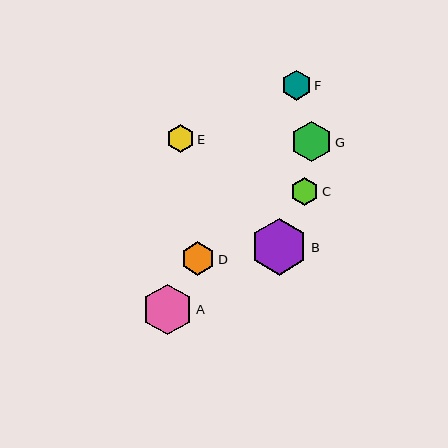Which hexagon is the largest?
Hexagon B is the largest with a size of approximately 57 pixels.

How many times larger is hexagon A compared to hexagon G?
Hexagon A is approximately 1.2 times the size of hexagon G.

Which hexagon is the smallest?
Hexagon E is the smallest with a size of approximately 28 pixels.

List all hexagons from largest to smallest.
From largest to smallest: B, A, G, D, F, C, E.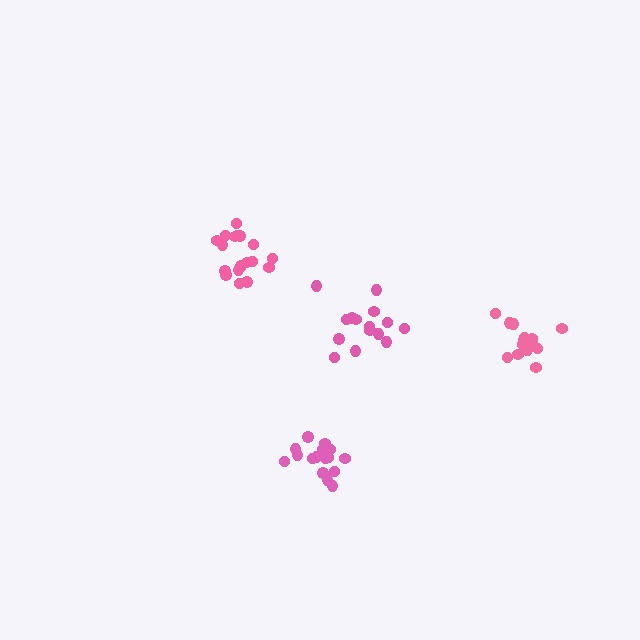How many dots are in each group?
Group 1: 14 dots, Group 2: 18 dots, Group 3: 16 dots, Group 4: 15 dots (63 total).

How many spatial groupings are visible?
There are 4 spatial groupings.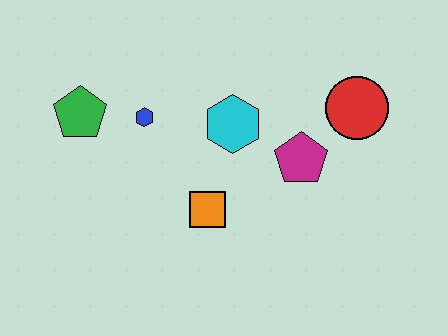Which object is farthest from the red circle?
The green pentagon is farthest from the red circle.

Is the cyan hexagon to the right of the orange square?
Yes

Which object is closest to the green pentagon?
The blue hexagon is closest to the green pentagon.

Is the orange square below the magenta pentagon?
Yes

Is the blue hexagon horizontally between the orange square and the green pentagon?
Yes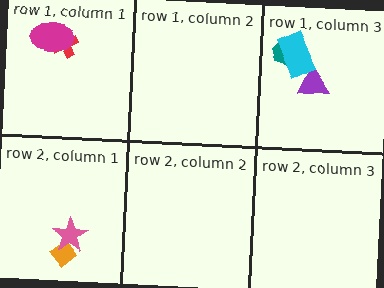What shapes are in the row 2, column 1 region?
The orange diamond, the pink star.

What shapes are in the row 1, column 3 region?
The teal hexagon, the purple triangle, the cyan rectangle.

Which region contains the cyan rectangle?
The row 1, column 3 region.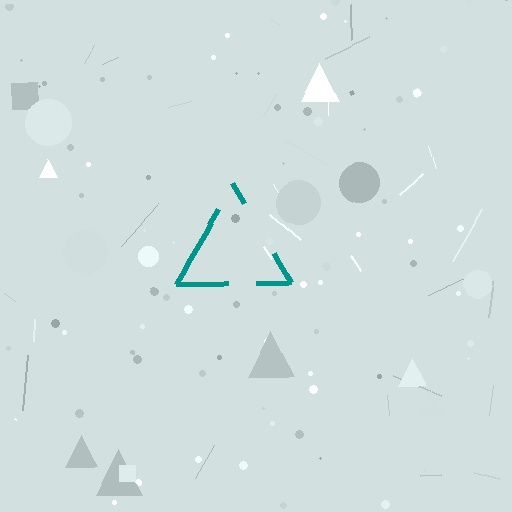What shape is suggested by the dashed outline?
The dashed outline suggests a triangle.